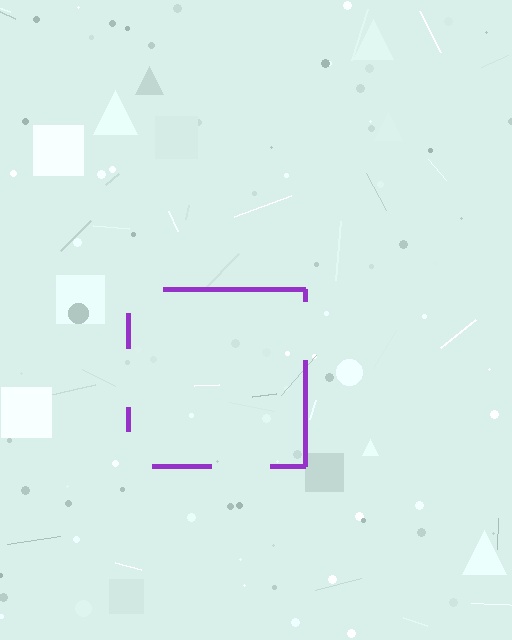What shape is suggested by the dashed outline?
The dashed outline suggests a square.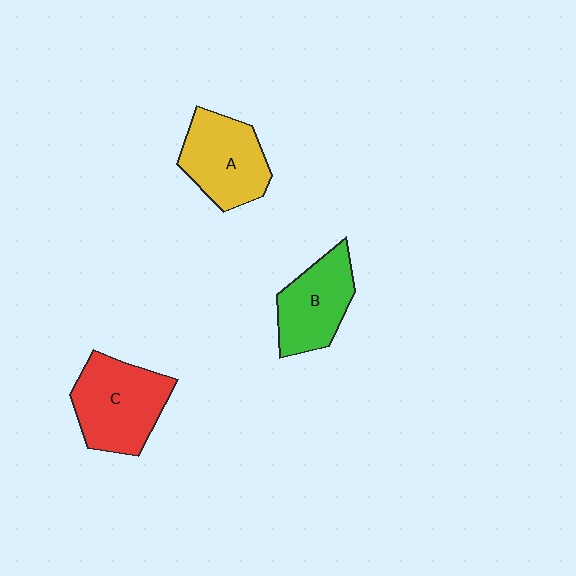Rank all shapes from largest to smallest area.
From largest to smallest: C (red), A (yellow), B (green).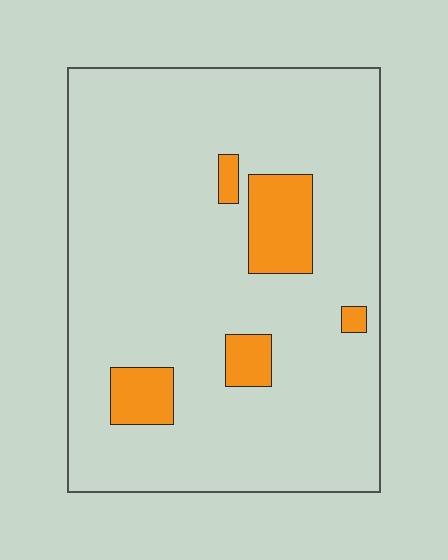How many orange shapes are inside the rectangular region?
5.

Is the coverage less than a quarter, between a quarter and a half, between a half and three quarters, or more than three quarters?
Less than a quarter.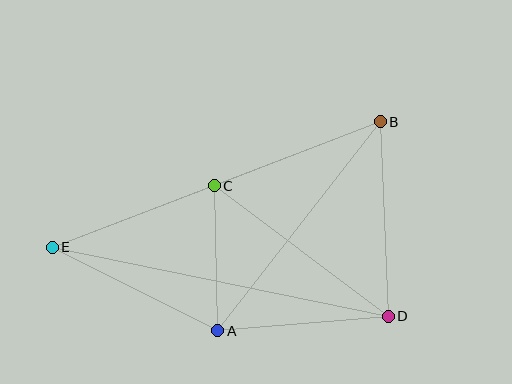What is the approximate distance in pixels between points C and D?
The distance between C and D is approximately 217 pixels.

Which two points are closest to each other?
Points A and C are closest to each other.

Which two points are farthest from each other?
Points B and E are farthest from each other.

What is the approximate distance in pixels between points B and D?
The distance between B and D is approximately 195 pixels.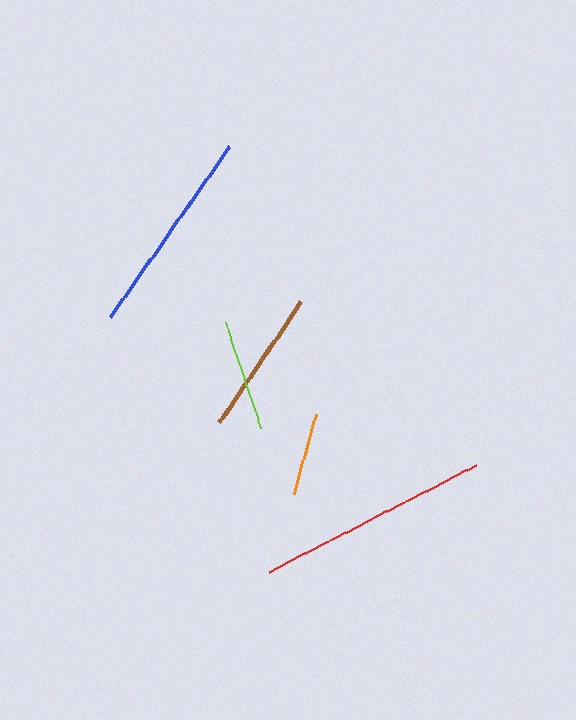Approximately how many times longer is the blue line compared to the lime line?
The blue line is approximately 1.9 times the length of the lime line.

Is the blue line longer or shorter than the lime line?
The blue line is longer than the lime line.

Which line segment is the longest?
The red line is the longest at approximately 234 pixels.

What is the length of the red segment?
The red segment is approximately 234 pixels long.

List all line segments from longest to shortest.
From longest to shortest: red, blue, brown, lime, orange.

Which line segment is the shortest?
The orange line is the shortest at approximately 84 pixels.